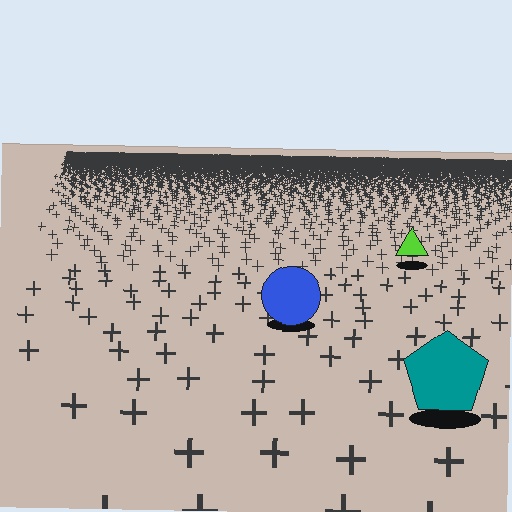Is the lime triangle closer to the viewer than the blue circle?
No. The blue circle is closer — you can tell from the texture gradient: the ground texture is coarser near it.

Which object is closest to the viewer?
The teal pentagon is closest. The texture marks near it are larger and more spread out.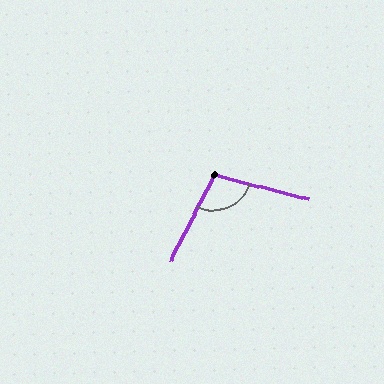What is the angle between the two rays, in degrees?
Approximately 102 degrees.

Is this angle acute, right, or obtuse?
It is obtuse.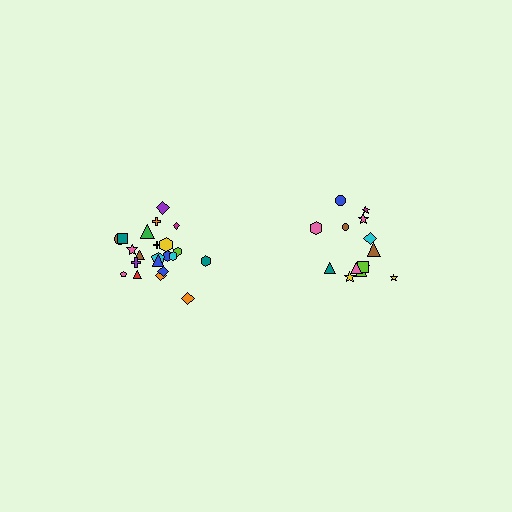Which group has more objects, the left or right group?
The left group.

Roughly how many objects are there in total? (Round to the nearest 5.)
Roughly 35 objects in total.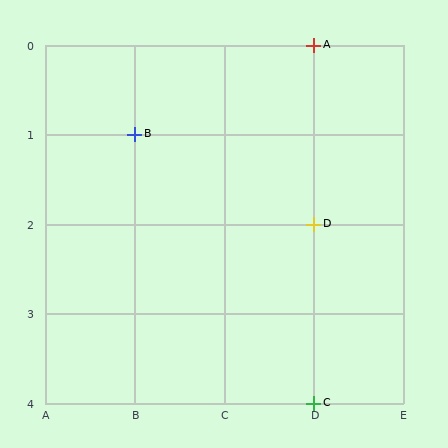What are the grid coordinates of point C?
Point C is at grid coordinates (D, 4).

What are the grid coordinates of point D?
Point D is at grid coordinates (D, 2).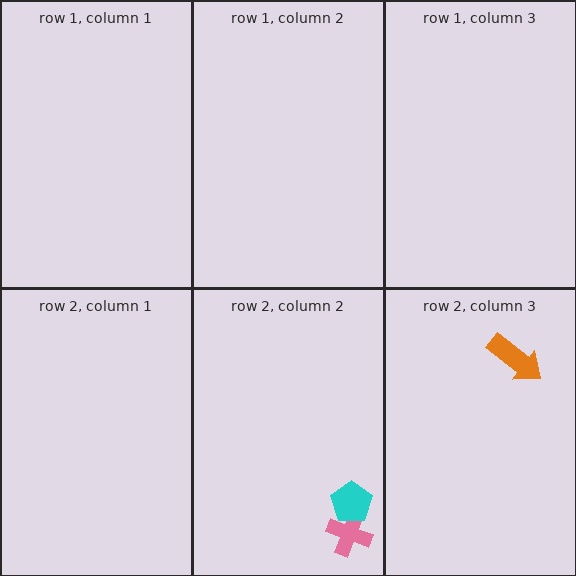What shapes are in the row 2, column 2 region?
The pink cross, the cyan pentagon.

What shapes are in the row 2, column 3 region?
The orange arrow.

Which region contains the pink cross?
The row 2, column 2 region.